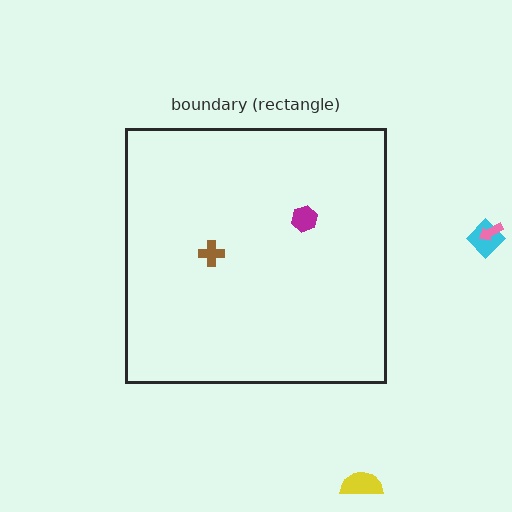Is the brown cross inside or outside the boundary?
Inside.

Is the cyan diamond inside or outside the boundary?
Outside.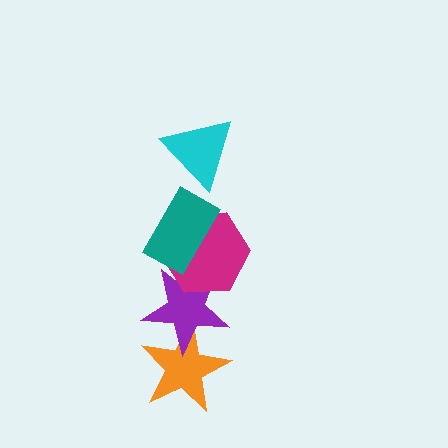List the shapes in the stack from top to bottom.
From top to bottom: the cyan triangle, the teal rectangle, the magenta hexagon, the purple star, the orange star.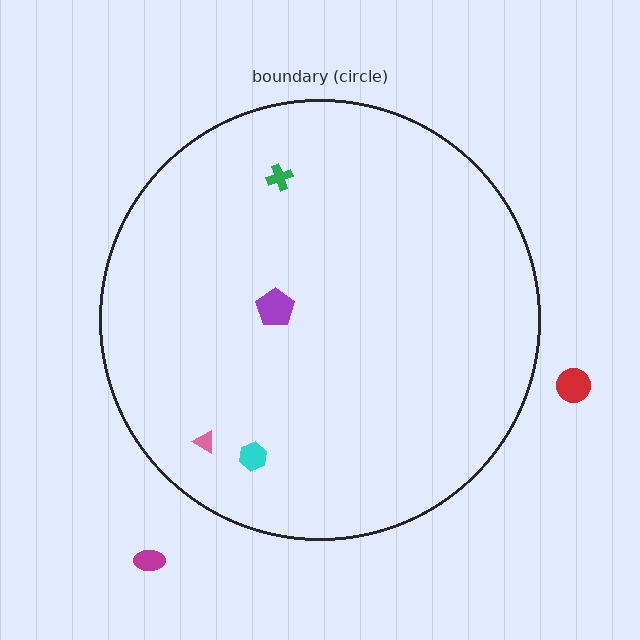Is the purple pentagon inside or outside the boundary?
Inside.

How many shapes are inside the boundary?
4 inside, 2 outside.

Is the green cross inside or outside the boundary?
Inside.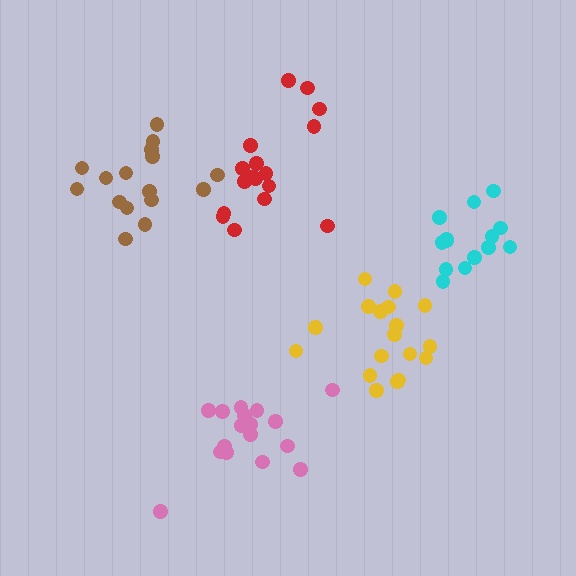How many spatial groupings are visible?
There are 5 spatial groupings.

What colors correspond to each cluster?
The clusters are colored: yellow, red, cyan, pink, brown.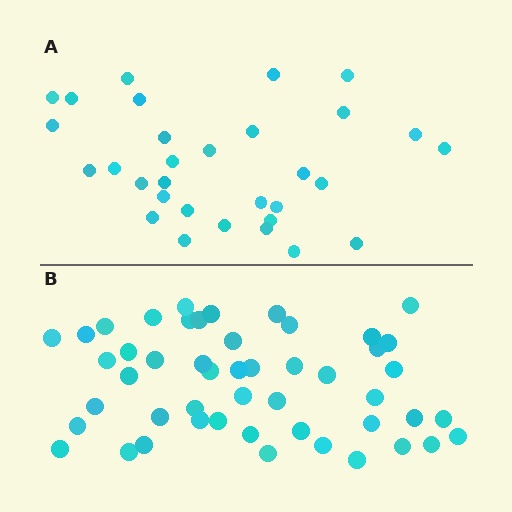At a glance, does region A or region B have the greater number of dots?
Region B (the bottom region) has more dots.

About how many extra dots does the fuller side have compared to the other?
Region B has approximately 20 more dots than region A.